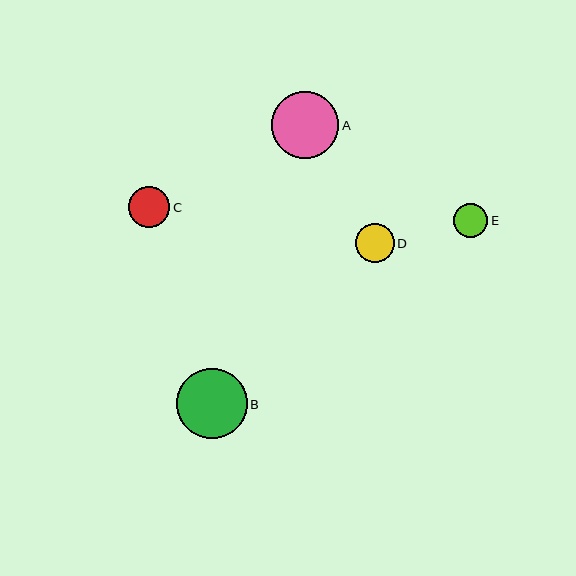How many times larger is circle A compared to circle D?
Circle A is approximately 1.8 times the size of circle D.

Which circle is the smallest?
Circle E is the smallest with a size of approximately 34 pixels.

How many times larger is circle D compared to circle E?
Circle D is approximately 1.1 times the size of circle E.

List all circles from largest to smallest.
From largest to smallest: B, A, C, D, E.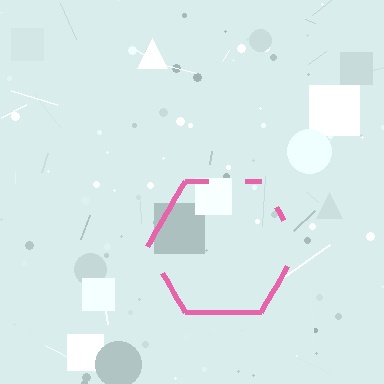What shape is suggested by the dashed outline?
The dashed outline suggests a hexagon.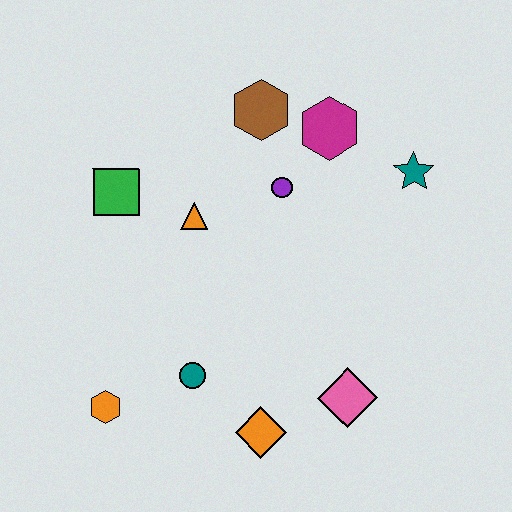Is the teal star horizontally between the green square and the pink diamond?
No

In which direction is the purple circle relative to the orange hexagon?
The purple circle is above the orange hexagon.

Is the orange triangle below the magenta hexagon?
Yes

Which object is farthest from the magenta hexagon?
The orange hexagon is farthest from the magenta hexagon.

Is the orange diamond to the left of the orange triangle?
No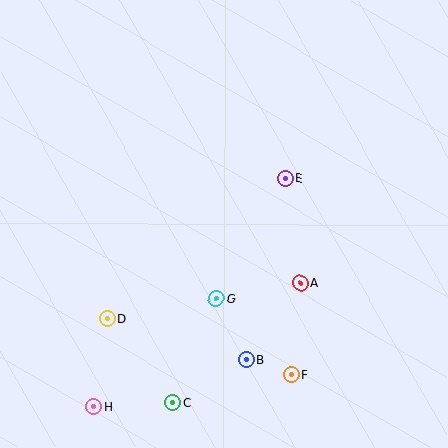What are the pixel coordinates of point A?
Point A is at (300, 283).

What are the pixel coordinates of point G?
Point G is at (216, 299).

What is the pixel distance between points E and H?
The distance between E and H is 298 pixels.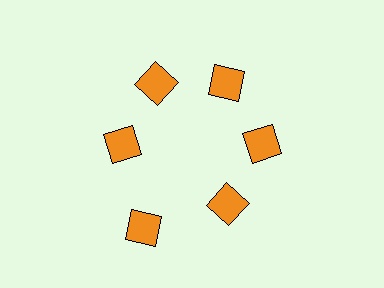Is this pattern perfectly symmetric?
No. The 6 orange diamonds are arranged in a ring, but one element near the 7 o'clock position is pushed outward from the center, breaking the 6-fold rotational symmetry.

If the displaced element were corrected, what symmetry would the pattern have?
It would have 6-fold rotational symmetry — the pattern would map onto itself every 60 degrees.